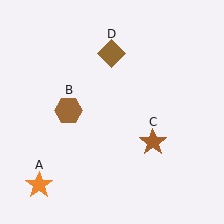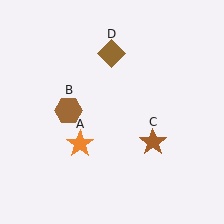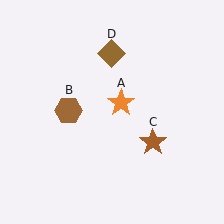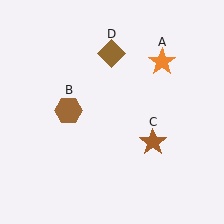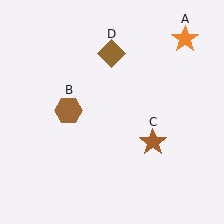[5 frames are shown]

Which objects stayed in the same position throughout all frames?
Brown hexagon (object B) and brown star (object C) and brown diamond (object D) remained stationary.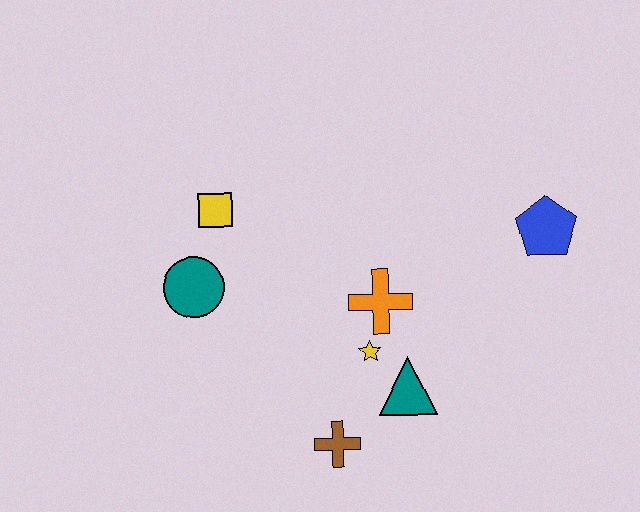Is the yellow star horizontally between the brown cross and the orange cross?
Yes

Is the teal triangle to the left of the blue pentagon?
Yes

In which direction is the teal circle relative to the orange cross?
The teal circle is to the left of the orange cross.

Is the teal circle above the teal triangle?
Yes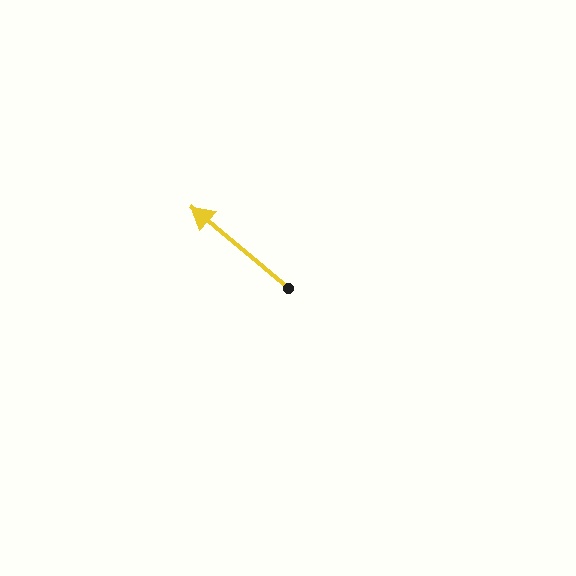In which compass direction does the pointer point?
Northwest.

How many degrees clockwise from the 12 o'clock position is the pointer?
Approximately 310 degrees.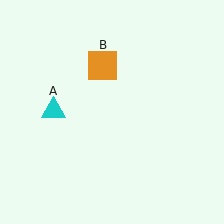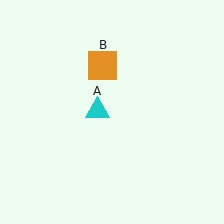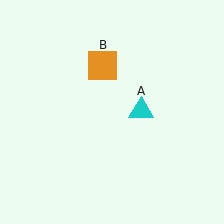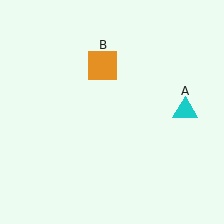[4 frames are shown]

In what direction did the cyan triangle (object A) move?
The cyan triangle (object A) moved right.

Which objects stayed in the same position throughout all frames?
Orange square (object B) remained stationary.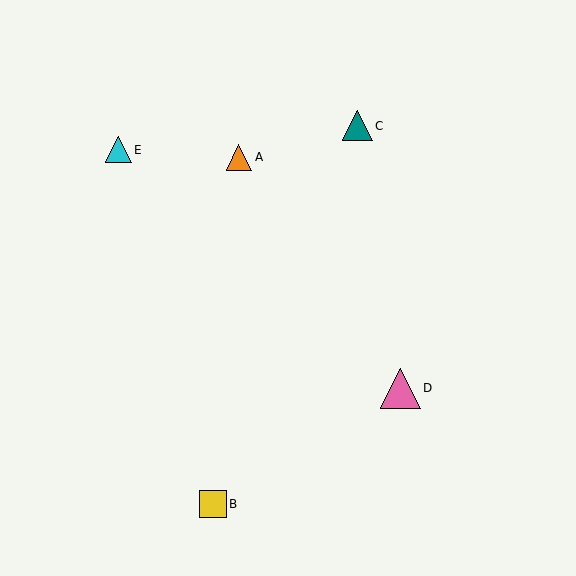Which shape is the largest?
The pink triangle (labeled D) is the largest.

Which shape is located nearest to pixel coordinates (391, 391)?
The pink triangle (labeled D) at (400, 388) is nearest to that location.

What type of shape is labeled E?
Shape E is a cyan triangle.